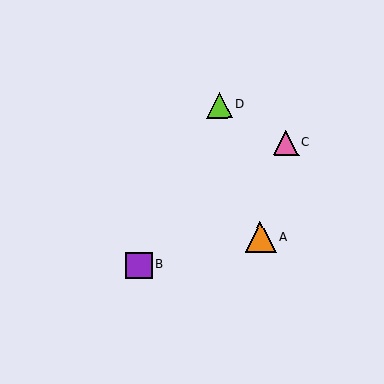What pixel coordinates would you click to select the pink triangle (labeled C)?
Click at (286, 143) to select the pink triangle C.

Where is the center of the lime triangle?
The center of the lime triangle is at (220, 105).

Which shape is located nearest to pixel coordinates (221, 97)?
The lime triangle (labeled D) at (220, 105) is nearest to that location.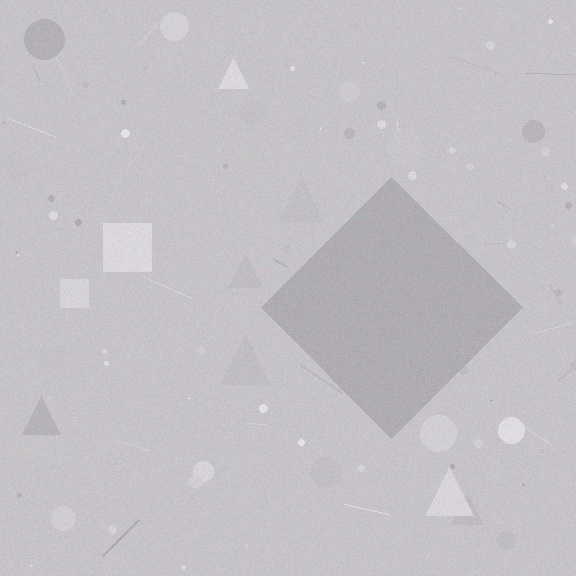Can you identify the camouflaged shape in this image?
The camouflaged shape is a diamond.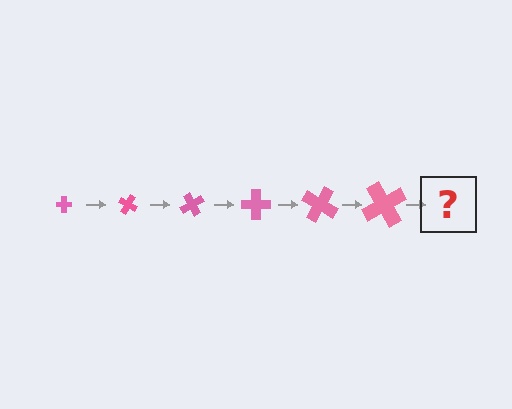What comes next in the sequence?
The next element should be a cross, larger than the previous one and rotated 180 degrees from the start.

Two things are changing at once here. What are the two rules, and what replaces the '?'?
The two rules are that the cross grows larger each step and it rotates 30 degrees each step. The '?' should be a cross, larger than the previous one and rotated 180 degrees from the start.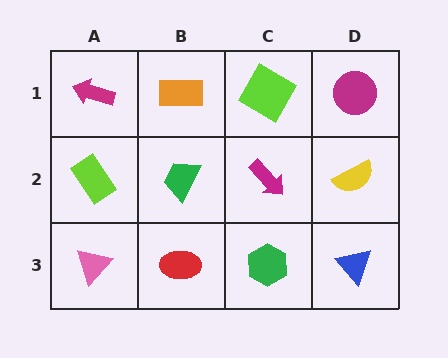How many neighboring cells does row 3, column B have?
3.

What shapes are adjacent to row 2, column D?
A magenta circle (row 1, column D), a blue triangle (row 3, column D), a magenta arrow (row 2, column C).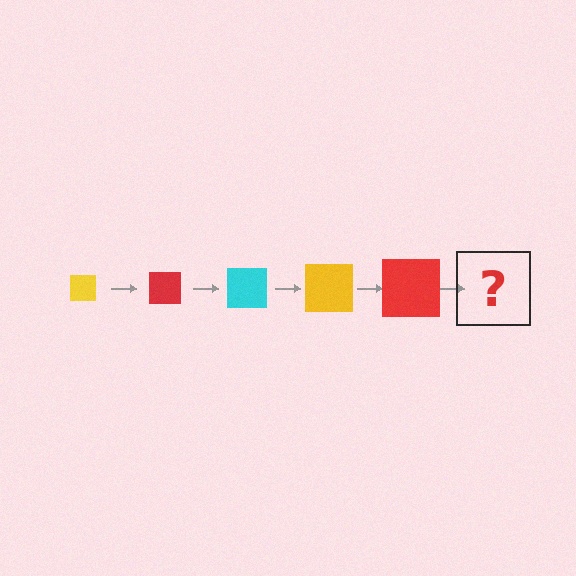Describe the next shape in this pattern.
It should be a cyan square, larger than the previous one.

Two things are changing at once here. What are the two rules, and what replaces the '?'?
The two rules are that the square grows larger each step and the color cycles through yellow, red, and cyan. The '?' should be a cyan square, larger than the previous one.